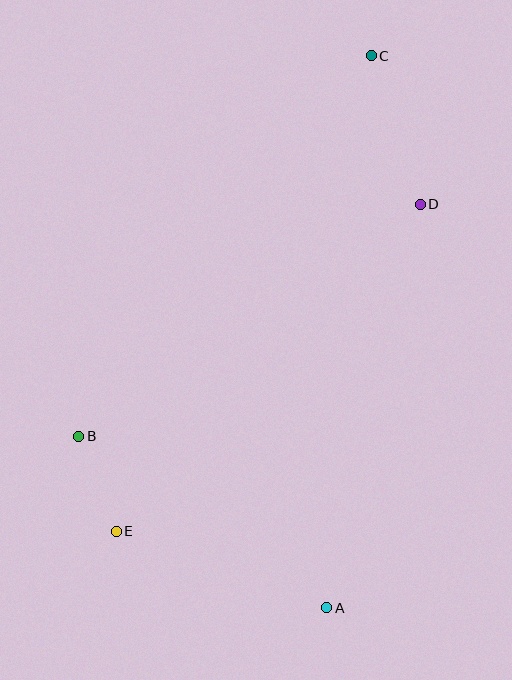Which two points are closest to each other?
Points B and E are closest to each other.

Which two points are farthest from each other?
Points A and C are farthest from each other.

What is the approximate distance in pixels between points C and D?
The distance between C and D is approximately 156 pixels.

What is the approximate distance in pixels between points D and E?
The distance between D and E is approximately 447 pixels.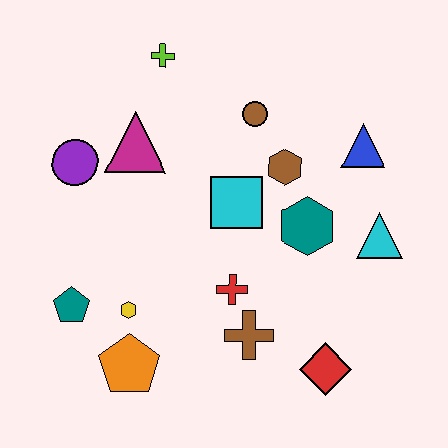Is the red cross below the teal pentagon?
No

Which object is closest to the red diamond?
The brown cross is closest to the red diamond.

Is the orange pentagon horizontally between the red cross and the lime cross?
No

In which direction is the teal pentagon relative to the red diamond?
The teal pentagon is to the left of the red diamond.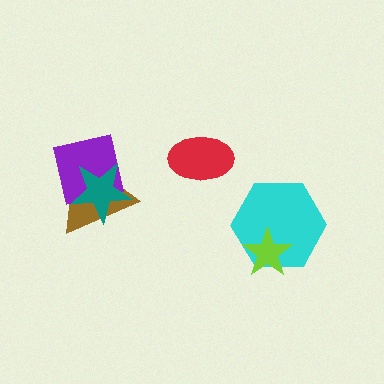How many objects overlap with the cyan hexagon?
1 object overlaps with the cyan hexagon.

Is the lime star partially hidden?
No, no other shape covers it.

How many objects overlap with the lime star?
1 object overlaps with the lime star.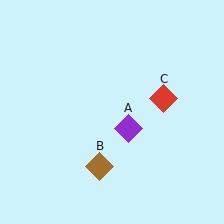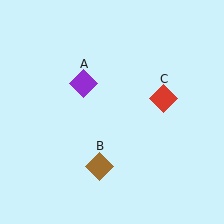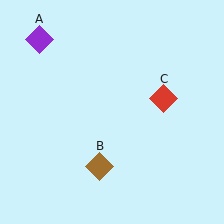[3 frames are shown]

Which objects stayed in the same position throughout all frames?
Brown diamond (object B) and red diamond (object C) remained stationary.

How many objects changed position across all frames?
1 object changed position: purple diamond (object A).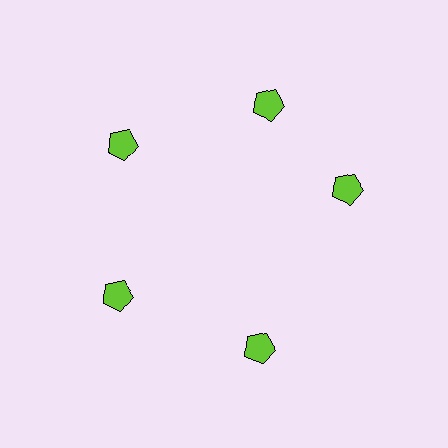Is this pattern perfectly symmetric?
No. The 5 lime pentagons are arranged in a ring, but one element near the 3 o'clock position is rotated out of alignment along the ring, breaking the 5-fold rotational symmetry.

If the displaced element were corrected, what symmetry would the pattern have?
It would have 5-fold rotational symmetry — the pattern would map onto itself every 72 degrees.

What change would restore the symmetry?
The symmetry would be restored by rotating it back into even spacing with its neighbors so that all 5 pentagons sit at equal angles and equal distance from the center.